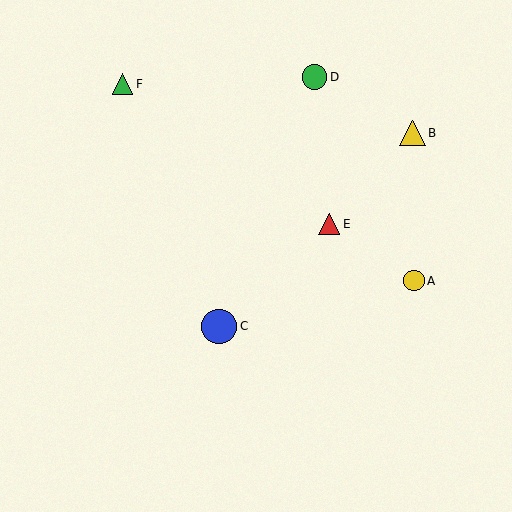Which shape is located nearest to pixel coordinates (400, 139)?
The yellow triangle (labeled B) at (412, 133) is nearest to that location.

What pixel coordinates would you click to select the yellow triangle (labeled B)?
Click at (412, 133) to select the yellow triangle B.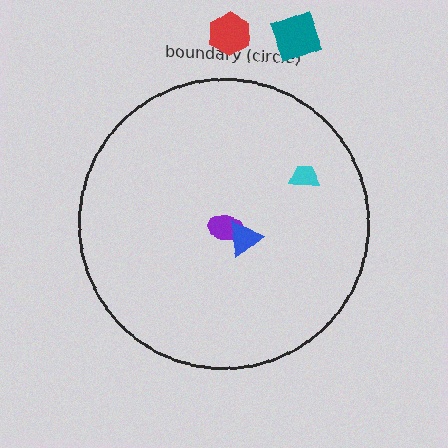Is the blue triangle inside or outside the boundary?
Inside.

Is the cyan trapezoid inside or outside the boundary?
Inside.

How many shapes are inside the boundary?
3 inside, 2 outside.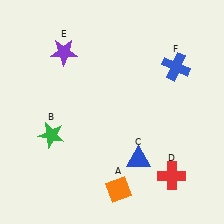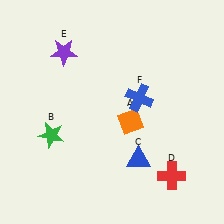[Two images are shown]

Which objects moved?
The objects that moved are: the orange diamond (A), the blue cross (F).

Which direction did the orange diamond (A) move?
The orange diamond (A) moved up.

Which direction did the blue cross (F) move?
The blue cross (F) moved left.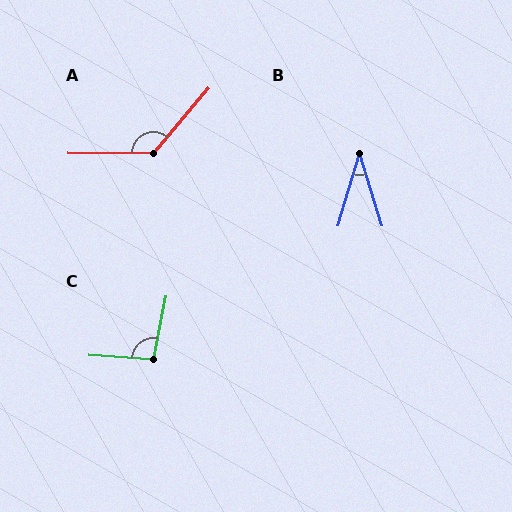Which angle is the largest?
A, at approximately 130 degrees.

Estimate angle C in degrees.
Approximately 96 degrees.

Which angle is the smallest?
B, at approximately 33 degrees.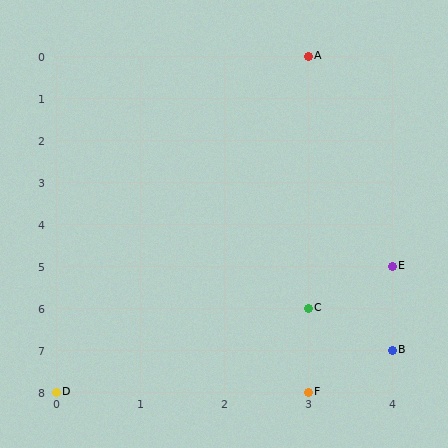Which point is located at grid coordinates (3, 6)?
Point C is at (3, 6).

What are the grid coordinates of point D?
Point D is at grid coordinates (0, 8).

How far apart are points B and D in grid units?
Points B and D are 4 columns and 1 row apart (about 4.1 grid units diagonally).